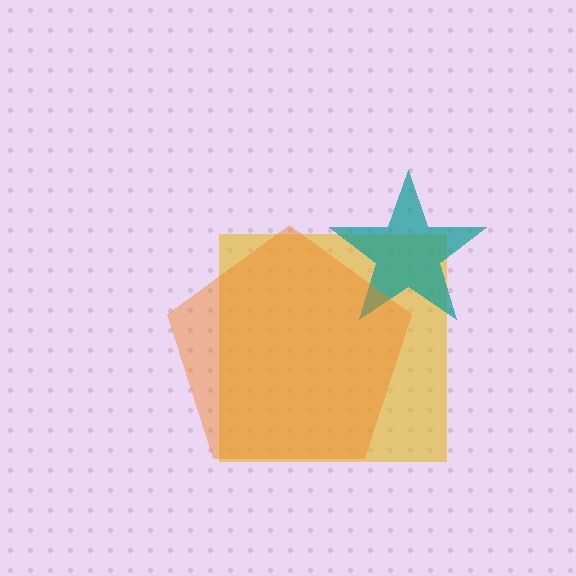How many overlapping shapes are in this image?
There are 3 overlapping shapes in the image.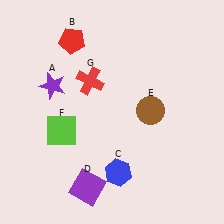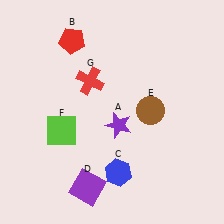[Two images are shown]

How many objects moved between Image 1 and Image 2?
1 object moved between the two images.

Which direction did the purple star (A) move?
The purple star (A) moved right.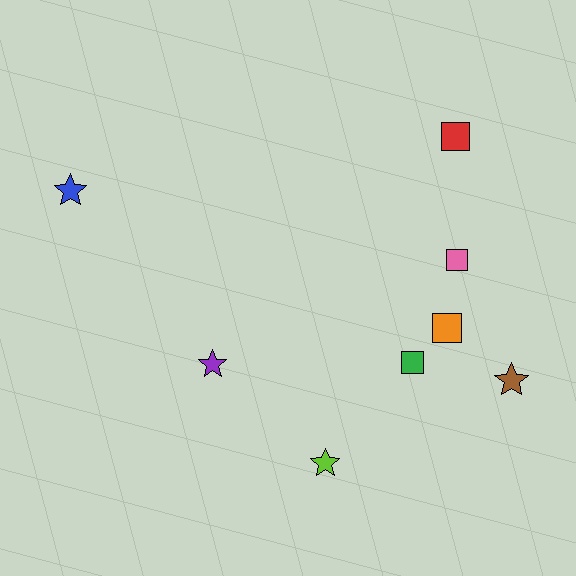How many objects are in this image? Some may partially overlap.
There are 8 objects.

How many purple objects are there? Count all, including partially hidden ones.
There is 1 purple object.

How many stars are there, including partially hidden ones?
There are 4 stars.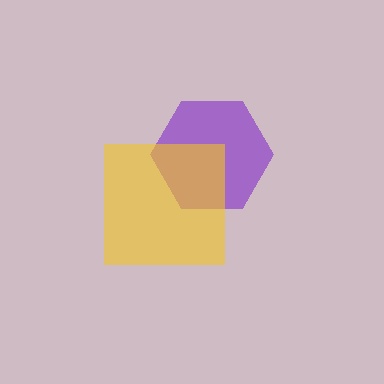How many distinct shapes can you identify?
There are 2 distinct shapes: a purple hexagon, a yellow square.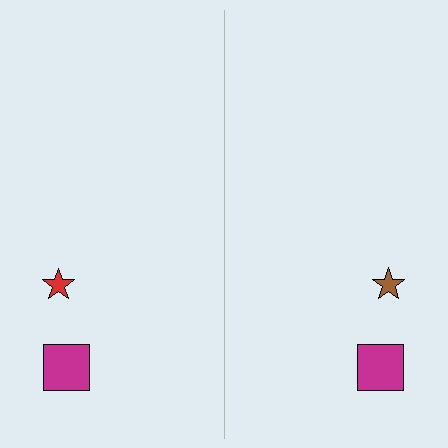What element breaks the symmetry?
The brown star on the right side breaks the symmetry — its mirror counterpart is red.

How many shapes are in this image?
There are 4 shapes in this image.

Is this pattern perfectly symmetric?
No, the pattern is not perfectly symmetric. The brown star on the right side breaks the symmetry — its mirror counterpart is red.